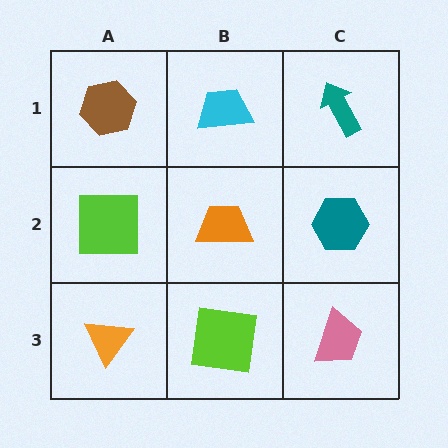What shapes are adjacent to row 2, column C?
A teal arrow (row 1, column C), a pink trapezoid (row 3, column C), an orange trapezoid (row 2, column B).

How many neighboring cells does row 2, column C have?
3.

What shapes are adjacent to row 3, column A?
A lime square (row 2, column A), a lime square (row 3, column B).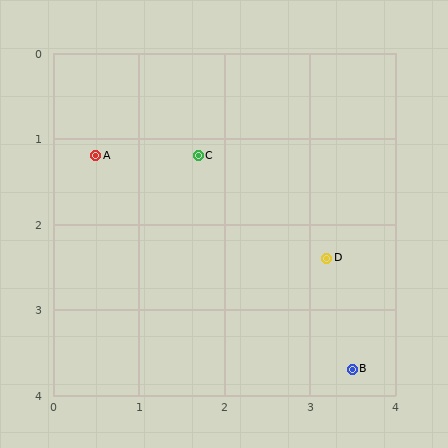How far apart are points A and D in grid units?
Points A and D are about 3.0 grid units apart.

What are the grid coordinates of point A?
Point A is at approximately (0.5, 1.2).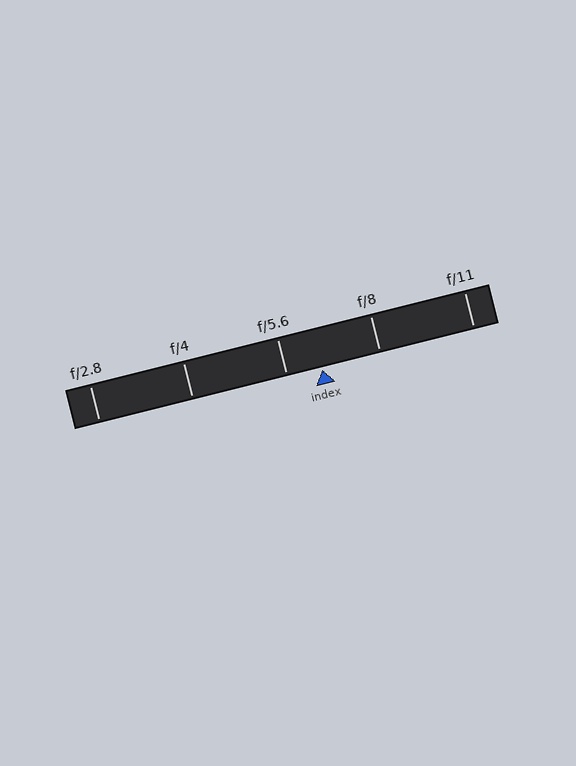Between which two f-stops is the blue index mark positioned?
The index mark is between f/5.6 and f/8.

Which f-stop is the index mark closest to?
The index mark is closest to f/5.6.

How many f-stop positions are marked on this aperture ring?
There are 5 f-stop positions marked.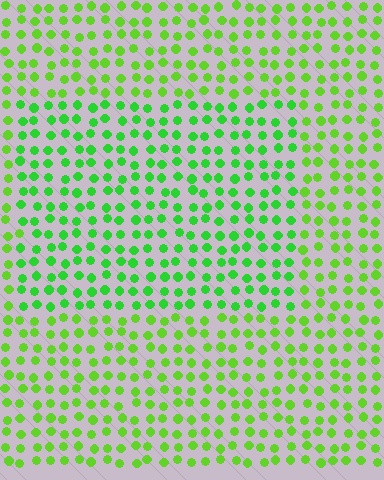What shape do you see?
I see a rectangle.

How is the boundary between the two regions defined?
The boundary is defined purely by a slight shift in hue (about 23 degrees). Spacing, size, and orientation are identical on both sides.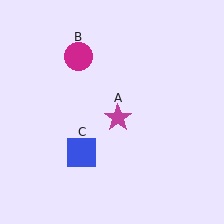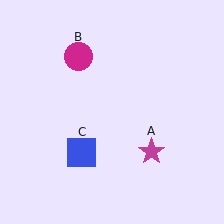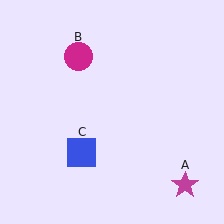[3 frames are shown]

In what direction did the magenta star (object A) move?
The magenta star (object A) moved down and to the right.